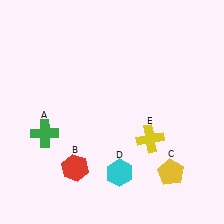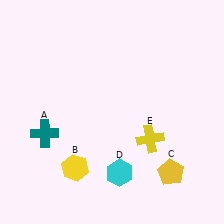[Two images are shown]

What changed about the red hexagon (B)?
In Image 1, B is red. In Image 2, it changed to yellow.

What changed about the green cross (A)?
In Image 1, A is green. In Image 2, it changed to teal.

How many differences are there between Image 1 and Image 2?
There are 2 differences between the two images.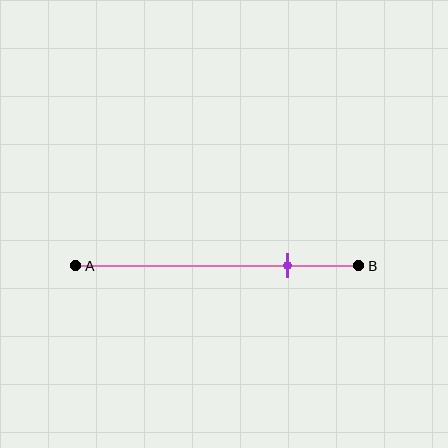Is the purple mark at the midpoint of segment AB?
No, the mark is at about 75% from A, not at the 50% midpoint.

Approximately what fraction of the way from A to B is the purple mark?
The purple mark is approximately 75% of the way from A to B.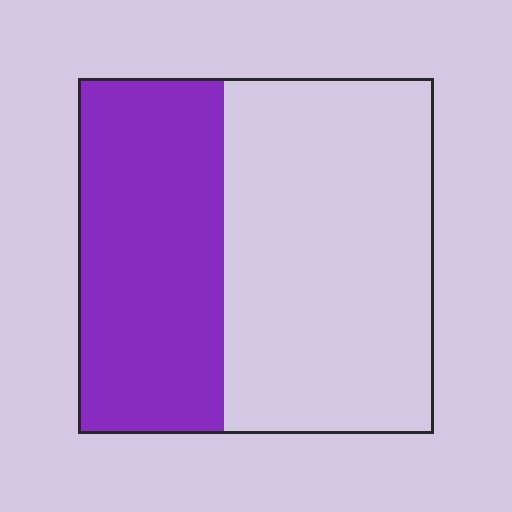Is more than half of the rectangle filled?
No.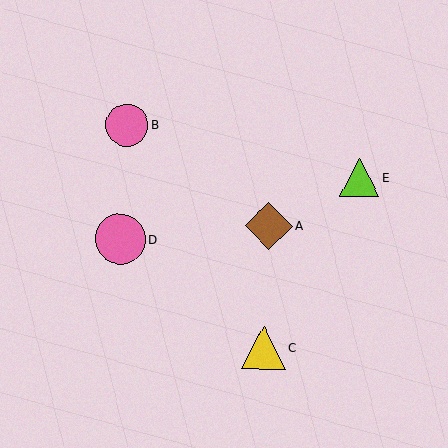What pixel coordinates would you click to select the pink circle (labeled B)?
Click at (127, 125) to select the pink circle B.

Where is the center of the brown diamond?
The center of the brown diamond is at (269, 226).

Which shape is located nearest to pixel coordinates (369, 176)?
The lime triangle (labeled E) at (360, 178) is nearest to that location.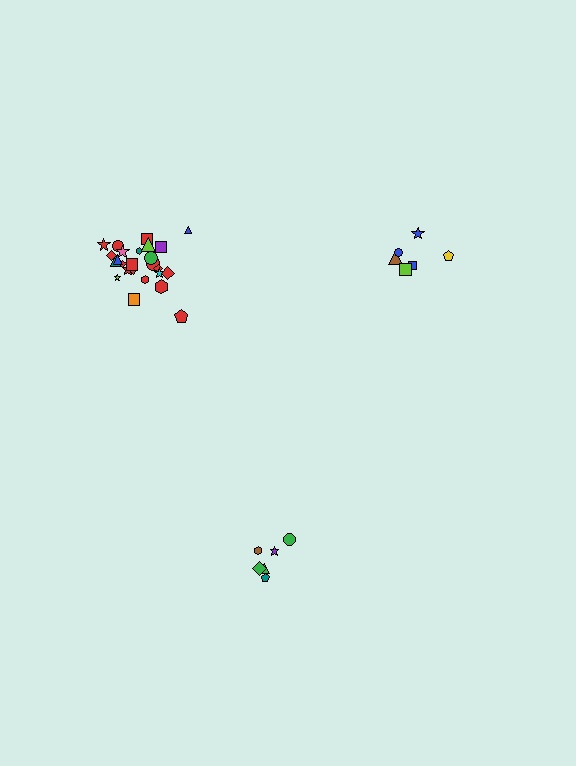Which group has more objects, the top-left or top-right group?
The top-left group.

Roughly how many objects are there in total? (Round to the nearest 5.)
Roughly 35 objects in total.